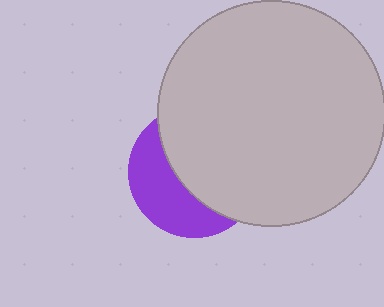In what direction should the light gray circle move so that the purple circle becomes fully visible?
The light gray circle should move right. That is the shortest direction to clear the overlap and leave the purple circle fully visible.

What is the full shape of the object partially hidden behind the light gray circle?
The partially hidden object is a purple circle.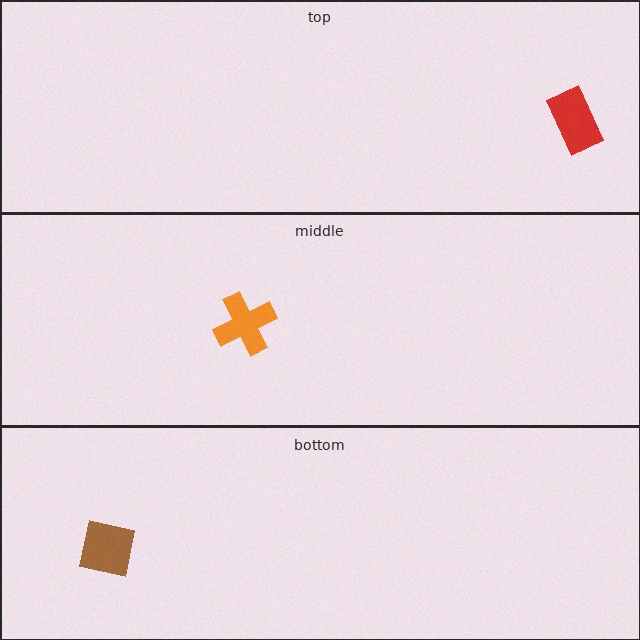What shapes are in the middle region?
The orange cross.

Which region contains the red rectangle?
The top region.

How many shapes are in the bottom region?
1.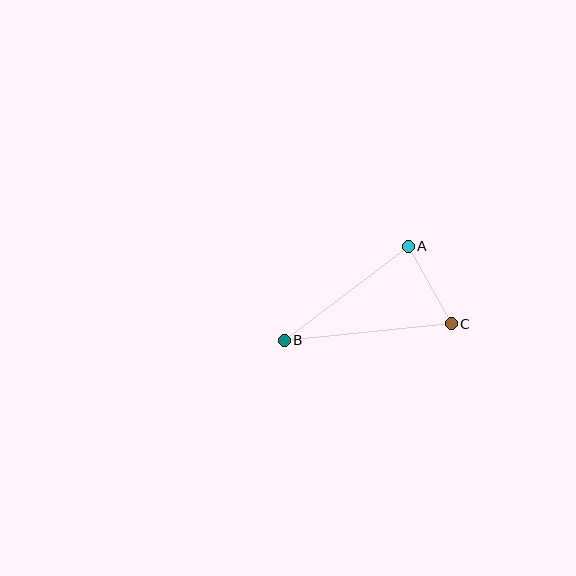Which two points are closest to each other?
Points A and C are closest to each other.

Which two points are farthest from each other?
Points B and C are farthest from each other.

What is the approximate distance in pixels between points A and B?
The distance between A and B is approximately 155 pixels.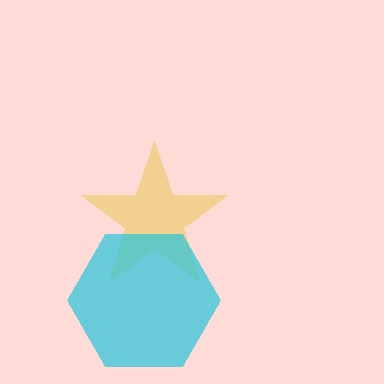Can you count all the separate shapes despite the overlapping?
Yes, there are 2 separate shapes.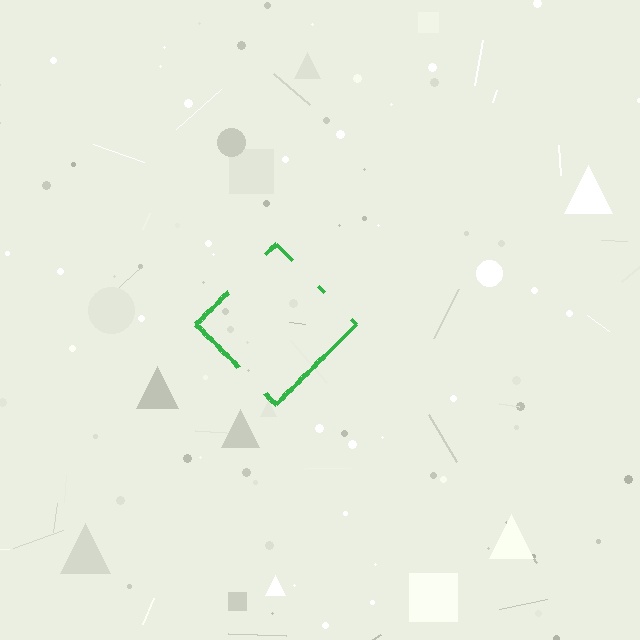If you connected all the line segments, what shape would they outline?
They would outline a diamond.